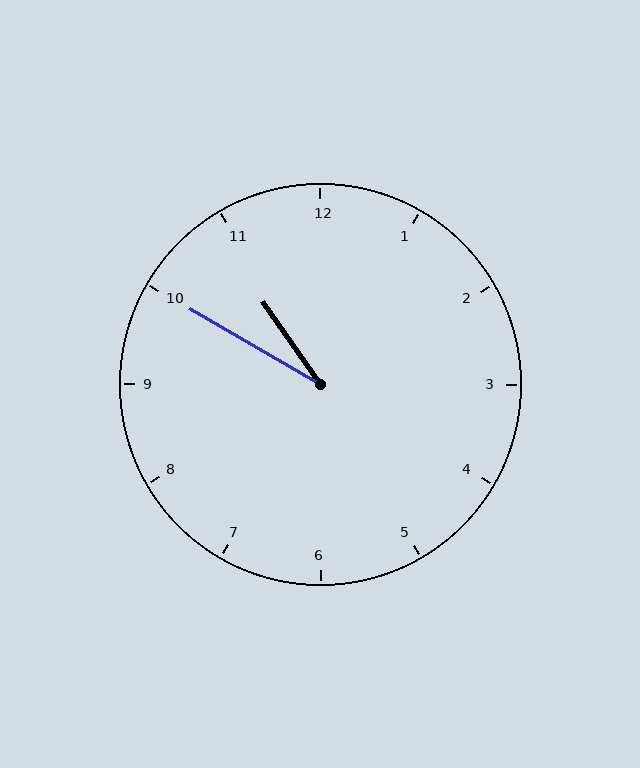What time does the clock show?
10:50.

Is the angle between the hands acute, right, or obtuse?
It is acute.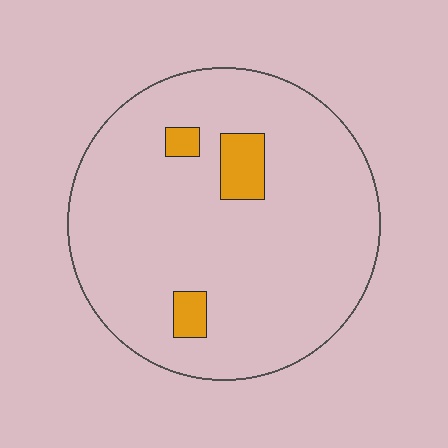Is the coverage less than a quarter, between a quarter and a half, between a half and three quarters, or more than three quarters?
Less than a quarter.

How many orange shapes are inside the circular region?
3.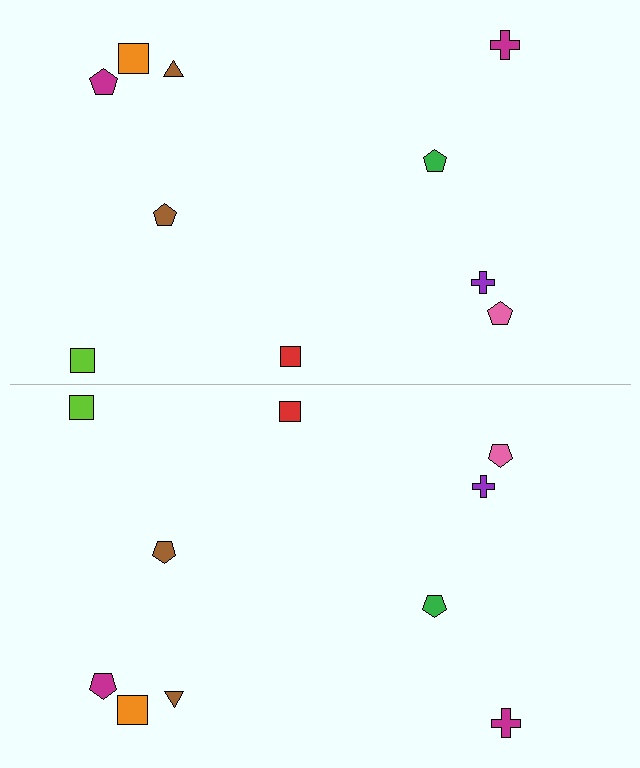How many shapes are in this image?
There are 20 shapes in this image.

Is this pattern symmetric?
Yes, this pattern has bilateral (reflection) symmetry.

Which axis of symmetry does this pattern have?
The pattern has a horizontal axis of symmetry running through the center of the image.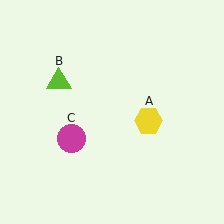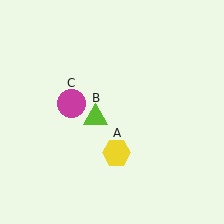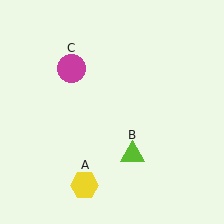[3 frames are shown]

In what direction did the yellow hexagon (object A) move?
The yellow hexagon (object A) moved down and to the left.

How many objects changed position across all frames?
3 objects changed position: yellow hexagon (object A), lime triangle (object B), magenta circle (object C).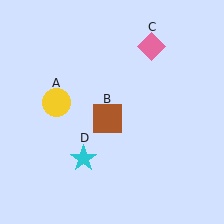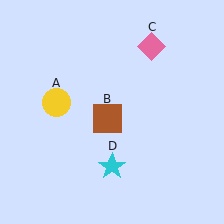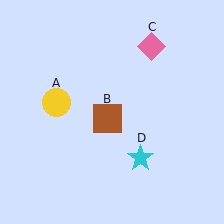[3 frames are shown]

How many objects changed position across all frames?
1 object changed position: cyan star (object D).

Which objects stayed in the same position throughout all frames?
Yellow circle (object A) and brown square (object B) and pink diamond (object C) remained stationary.